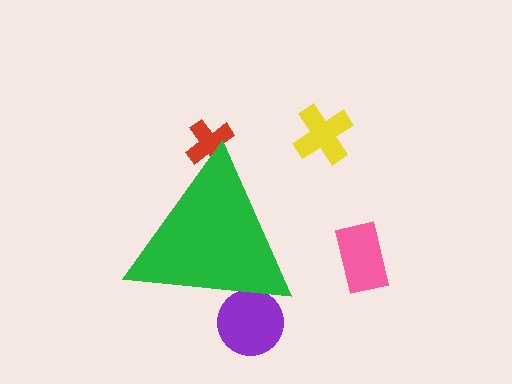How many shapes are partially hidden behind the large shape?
2 shapes are partially hidden.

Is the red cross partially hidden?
Yes, the red cross is partially hidden behind the green triangle.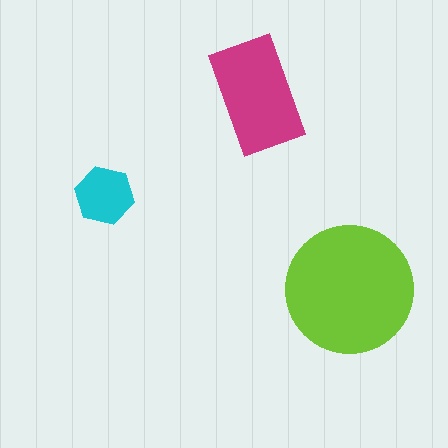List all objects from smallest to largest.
The cyan hexagon, the magenta rectangle, the lime circle.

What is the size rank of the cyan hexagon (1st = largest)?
3rd.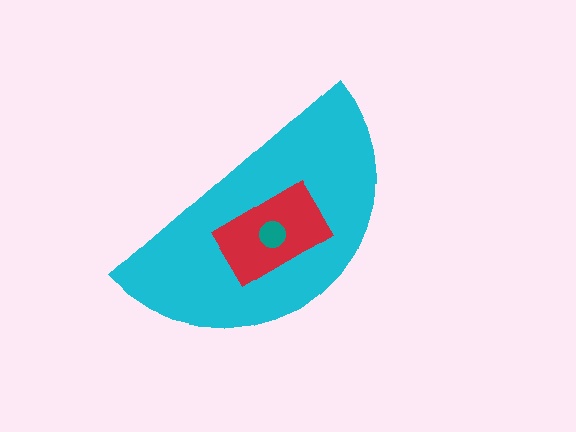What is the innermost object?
The teal circle.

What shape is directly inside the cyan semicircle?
The red rectangle.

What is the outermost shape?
The cyan semicircle.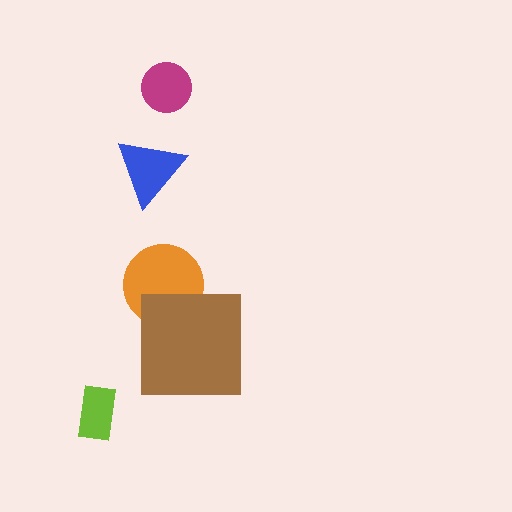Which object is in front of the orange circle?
The brown square is in front of the orange circle.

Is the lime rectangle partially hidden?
No, no other shape covers it.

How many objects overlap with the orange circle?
1 object overlaps with the orange circle.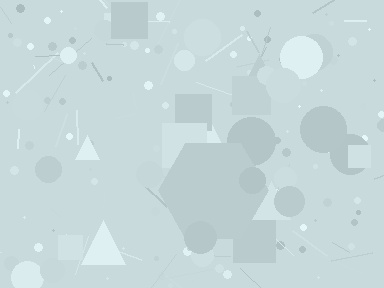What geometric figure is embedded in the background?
A hexagon is embedded in the background.